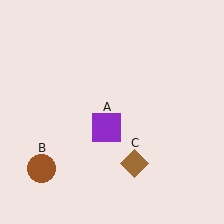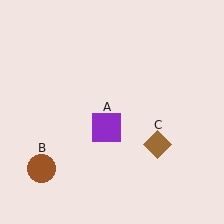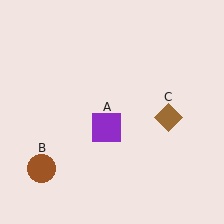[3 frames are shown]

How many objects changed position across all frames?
1 object changed position: brown diamond (object C).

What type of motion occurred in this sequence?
The brown diamond (object C) rotated counterclockwise around the center of the scene.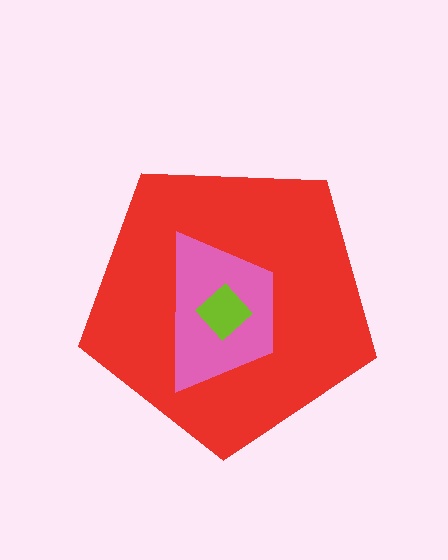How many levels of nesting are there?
3.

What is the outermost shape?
The red pentagon.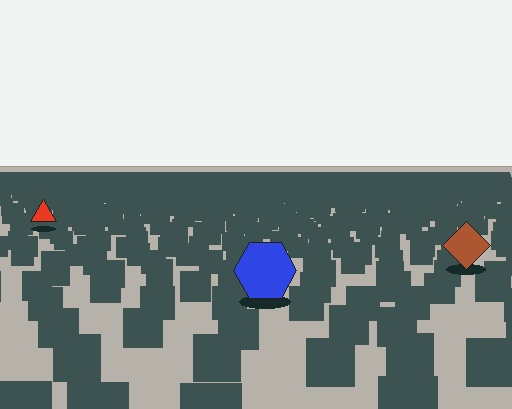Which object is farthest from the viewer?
The red triangle is farthest from the viewer. It appears smaller and the ground texture around it is denser.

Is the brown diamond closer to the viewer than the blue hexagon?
No. The blue hexagon is closer — you can tell from the texture gradient: the ground texture is coarser near it.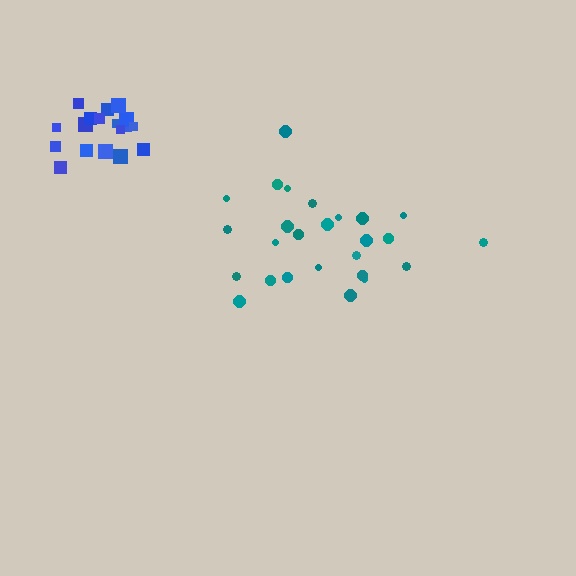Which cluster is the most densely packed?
Blue.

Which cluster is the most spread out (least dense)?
Teal.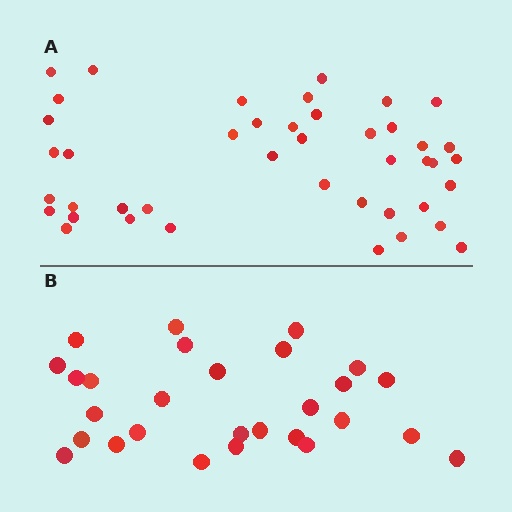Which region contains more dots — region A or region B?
Region A (the top region) has more dots.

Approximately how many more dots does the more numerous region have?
Region A has approximately 15 more dots than region B.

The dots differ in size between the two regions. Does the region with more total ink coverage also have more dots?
No. Region B has more total ink coverage because its dots are larger, but region A actually contains more individual dots. Total area can be misleading — the number of items is what matters here.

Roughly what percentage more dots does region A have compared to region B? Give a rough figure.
About 55% more.